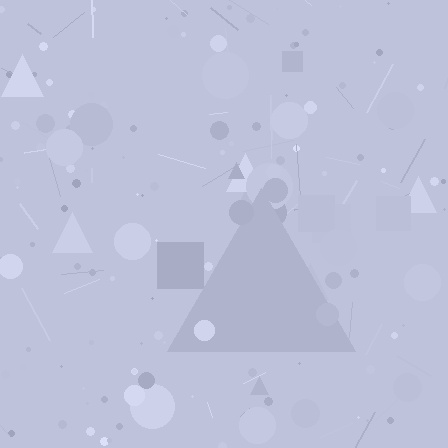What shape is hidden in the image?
A triangle is hidden in the image.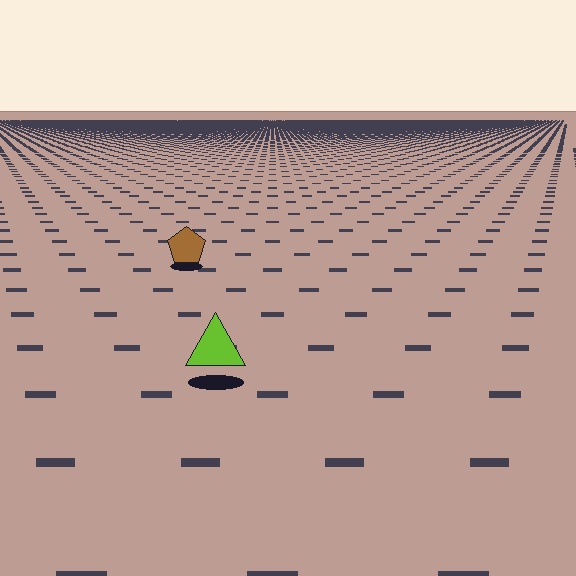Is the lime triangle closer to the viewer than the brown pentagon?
Yes. The lime triangle is closer — you can tell from the texture gradient: the ground texture is coarser near it.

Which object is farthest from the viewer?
The brown pentagon is farthest from the viewer. It appears smaller and the ground texture around it is denser.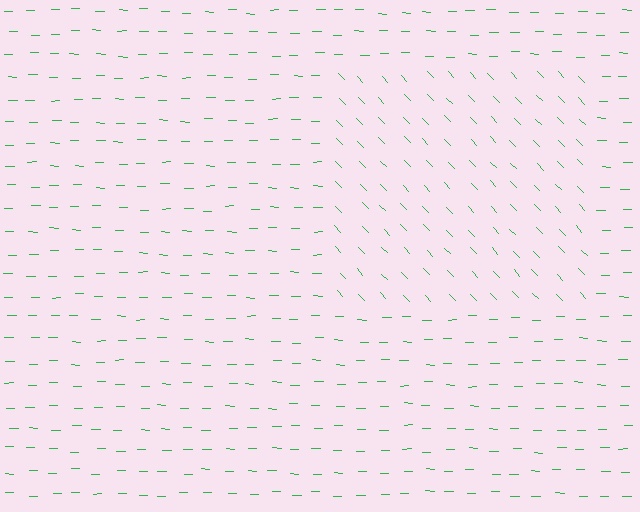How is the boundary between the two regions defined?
The boundary is defined purely by a change in line orientation (approximately 45 degrees difference). All lines are the same color and thickness.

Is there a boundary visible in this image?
Yes, there is a texture boundary formed by a change in line orientation.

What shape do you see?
I see a rectangle.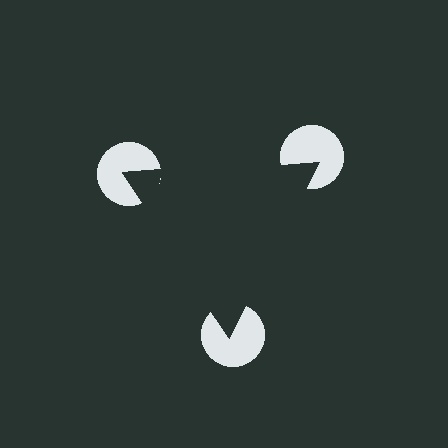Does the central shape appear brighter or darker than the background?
It typically appears slightly darker than the background, even though no actual brightness change is drawn.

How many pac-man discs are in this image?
There are 3 — one at each vertex of the illusory triangle.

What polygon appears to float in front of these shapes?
An illusory triangle — its edges are inferred from the aligned wedge cuts in the pac-man discs, not physically drawn.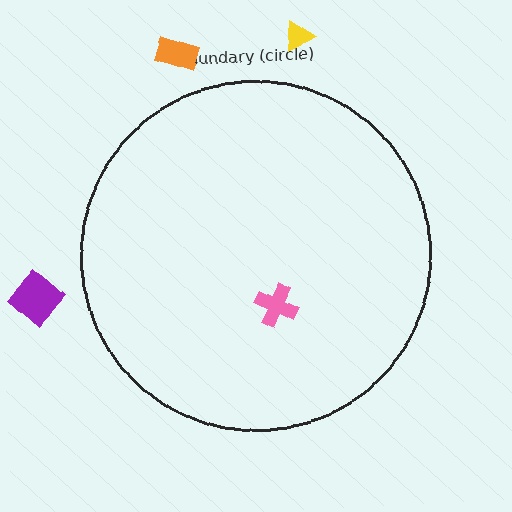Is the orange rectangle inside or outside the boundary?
Outside.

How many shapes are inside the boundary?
1 inside, 3 outside.